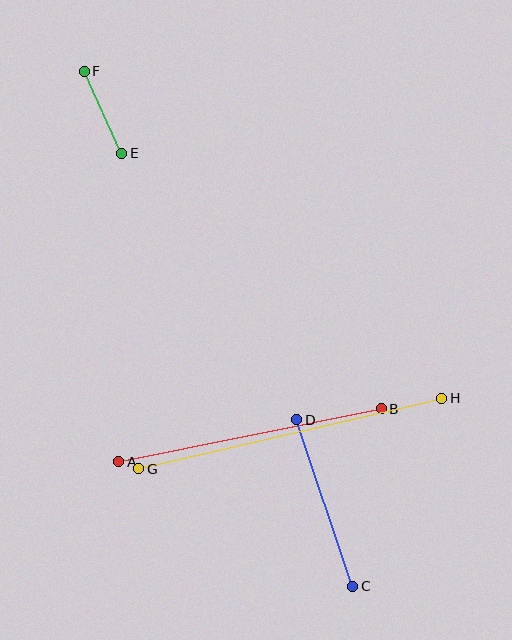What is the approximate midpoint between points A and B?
The midpoint is at approximately (250, 435) pixels.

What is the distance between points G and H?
The distance is approximately 311 pixels.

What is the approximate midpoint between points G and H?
The midpoint is at approximately (290, 434) pixels.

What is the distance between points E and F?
The distance is approximately 90 pixels.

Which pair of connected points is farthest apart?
Points G and H are farthest apart.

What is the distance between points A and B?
The distance is approximately 268 pixels.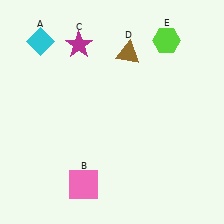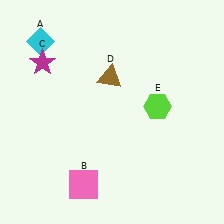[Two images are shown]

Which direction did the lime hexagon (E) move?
The lime hexagon (E) moved down.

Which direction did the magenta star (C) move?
The magenta star (C) moved left.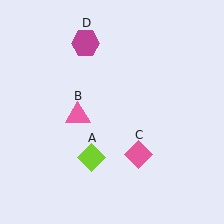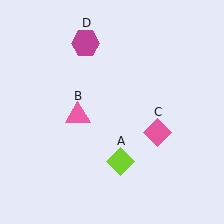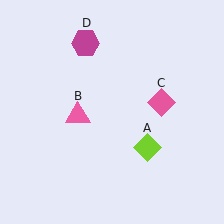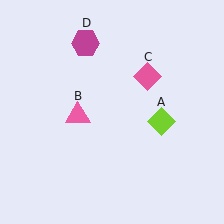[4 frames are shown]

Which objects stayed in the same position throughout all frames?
Pink triangle (object B) and magenta hexagon (object D) remained stationary.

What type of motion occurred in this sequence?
The lime diamond (object A), pink diamond (object C) rotated counterclockwise around the center of the scene.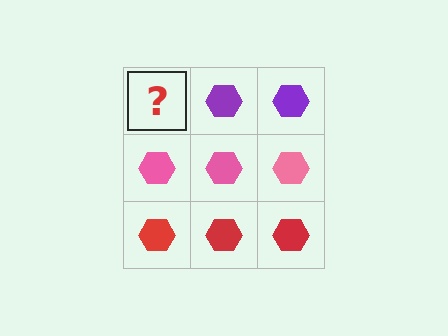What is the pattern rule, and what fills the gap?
The rule is that each row has a consistent color. The gap should be filled with a purple hexagon.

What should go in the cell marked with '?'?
The missing cell should contain a purple hexagon.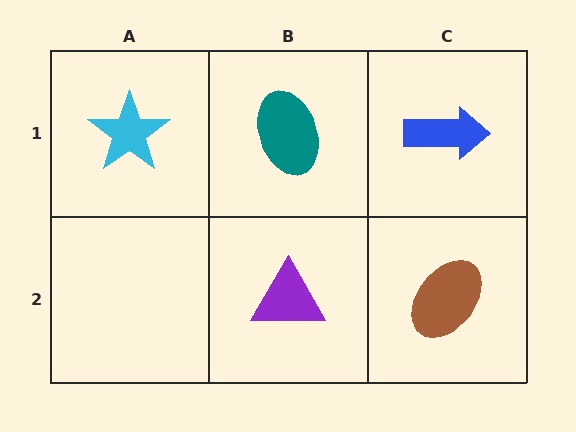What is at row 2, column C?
A brown ellipse.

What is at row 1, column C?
A blue arrow.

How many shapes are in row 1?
3 shapes.